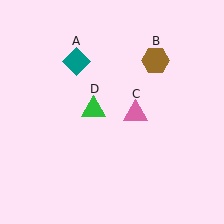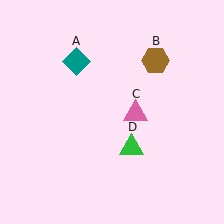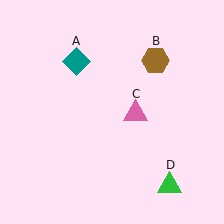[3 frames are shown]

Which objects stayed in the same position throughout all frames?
Teal diamond (object A) and brown hexagon (object B) and pink triangle (object C) remained stationary.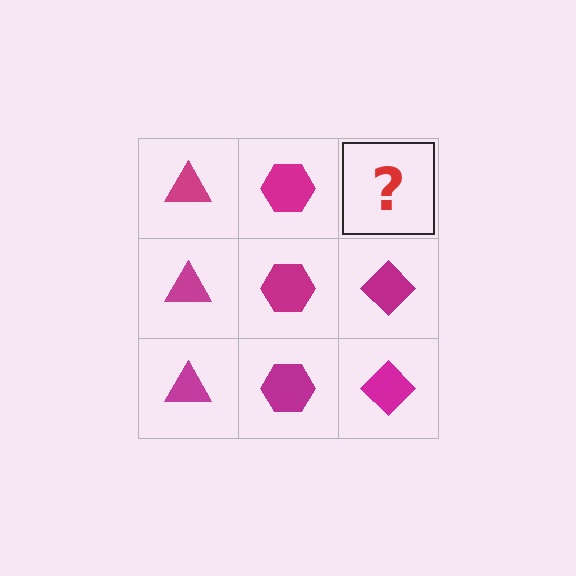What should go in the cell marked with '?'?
The missing cell should contain a magenta diamond.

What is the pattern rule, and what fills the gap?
The rule is that each column has a consistent shape. The gap should be filled with a magenta diamond.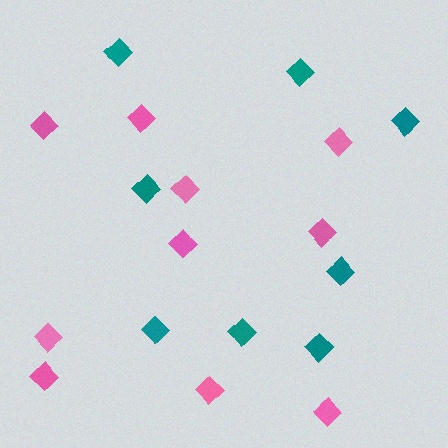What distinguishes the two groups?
There are 2 groups: one group of pink diamonds (10) and one group of teal diamonds (8).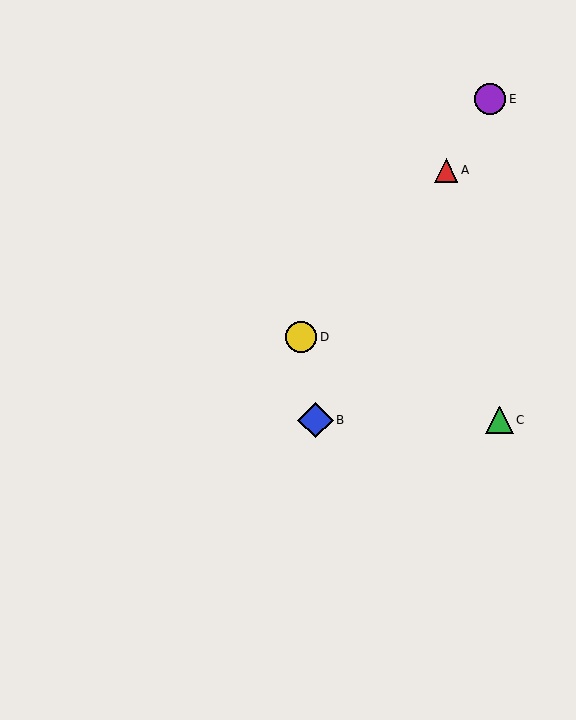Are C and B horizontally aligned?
Yes, both are at y≈420.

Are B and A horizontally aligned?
No, B is at y≈420 and A is at y≈171.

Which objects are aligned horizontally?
Objects B, C are aligned horizontally.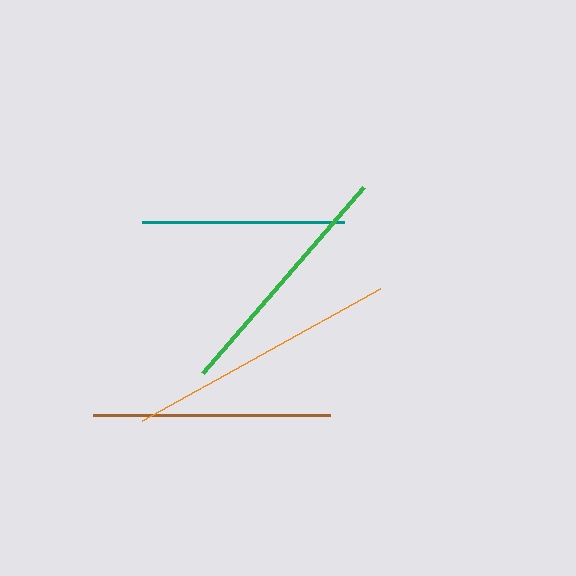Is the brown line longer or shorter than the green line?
The green line is longer than the brown line.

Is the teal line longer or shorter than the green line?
The green line is longer than the teal line.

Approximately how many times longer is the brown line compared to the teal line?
The brown line is approximately 1.2 times the length of the teal line.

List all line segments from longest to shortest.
From longest to shortest: orange, green, brown, teal.